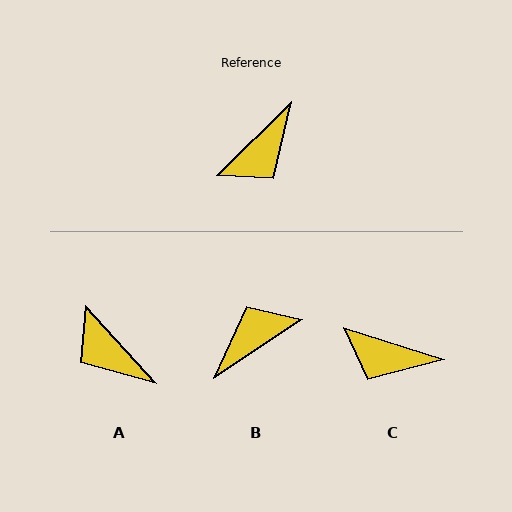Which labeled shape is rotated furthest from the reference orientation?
B, about 169 degrees away.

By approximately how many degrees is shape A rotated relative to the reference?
Approximately 93 degrees clockwise.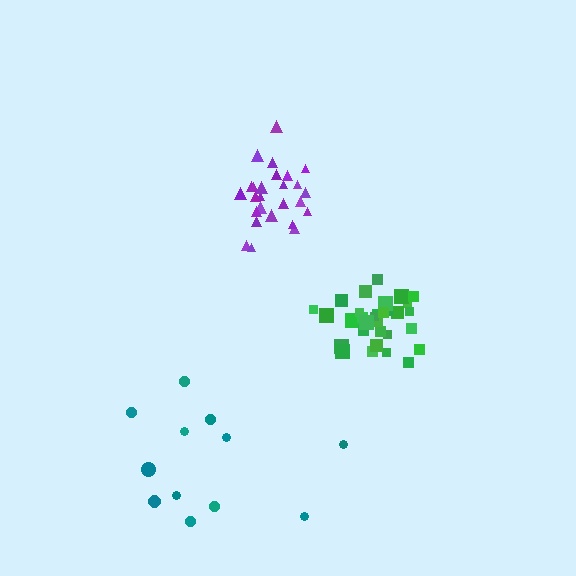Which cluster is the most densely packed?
Green.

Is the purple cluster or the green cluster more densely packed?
Green.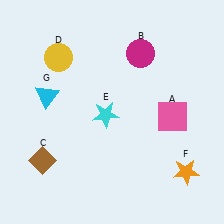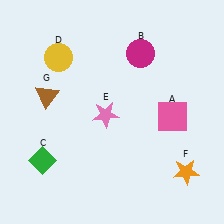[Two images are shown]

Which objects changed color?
C changed from brown to green. E changed from cyan to pink. G changed from cyan to brown.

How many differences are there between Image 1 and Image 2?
There are 3 differences between the two images.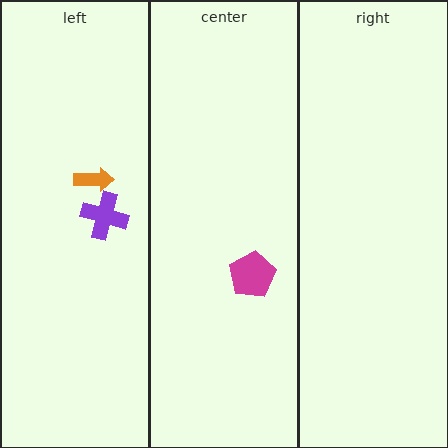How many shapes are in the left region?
2.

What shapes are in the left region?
The orange arrow, the purple cross.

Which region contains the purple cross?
The left region.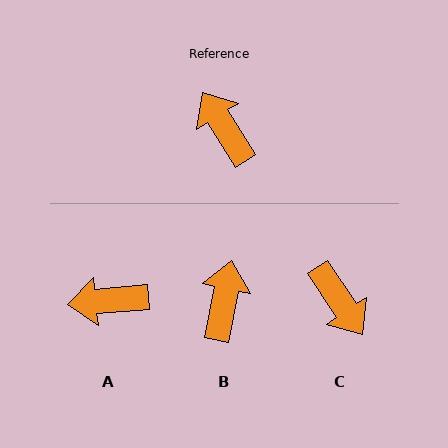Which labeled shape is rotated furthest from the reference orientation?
C, about 178 degrees away.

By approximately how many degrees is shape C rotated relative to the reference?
Approximately 178 degrees clockwise.